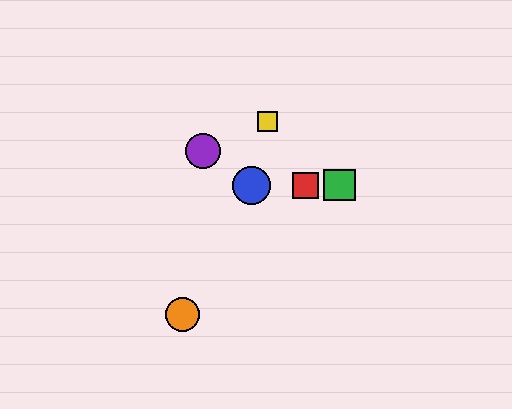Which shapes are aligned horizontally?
The red square, the blue circle, the green square are aligned horizontally.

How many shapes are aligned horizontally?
3 shapes (the red square, the blue circle, the green square) are aligned horizontally.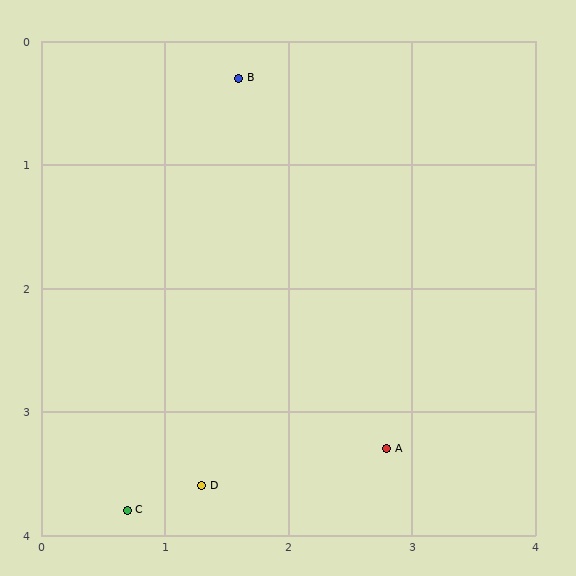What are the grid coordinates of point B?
Point B is at approximately (1.6, 0.3).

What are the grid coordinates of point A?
Point A is at approximately (2.8, 3.3).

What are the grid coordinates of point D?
Point D is at approximately (1.3, 3.6).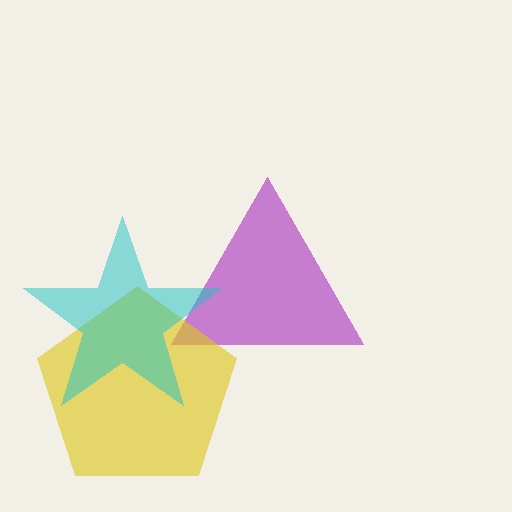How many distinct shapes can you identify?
There are 3 distinct shapes: a purple triangle, a yellow pentagon, a cyan star.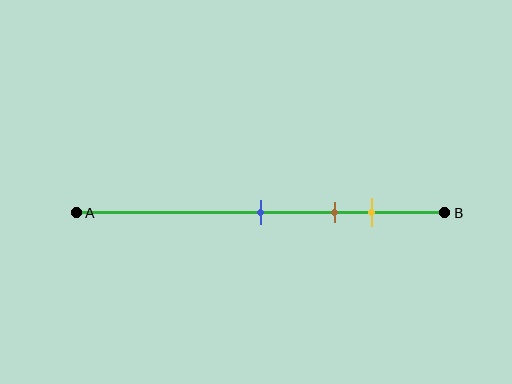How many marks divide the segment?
There are 3 marks dividing the segment.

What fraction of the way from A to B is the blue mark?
The blue mark is approximately 50% (0.5) of the way from A to B.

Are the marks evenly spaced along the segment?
Yes, the marks are approximately evenly spaced.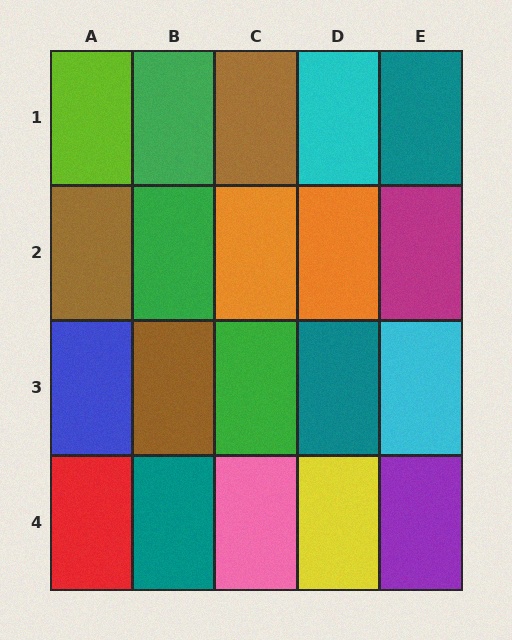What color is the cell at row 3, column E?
Cyan.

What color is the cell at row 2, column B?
Green.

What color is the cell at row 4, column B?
Teal.